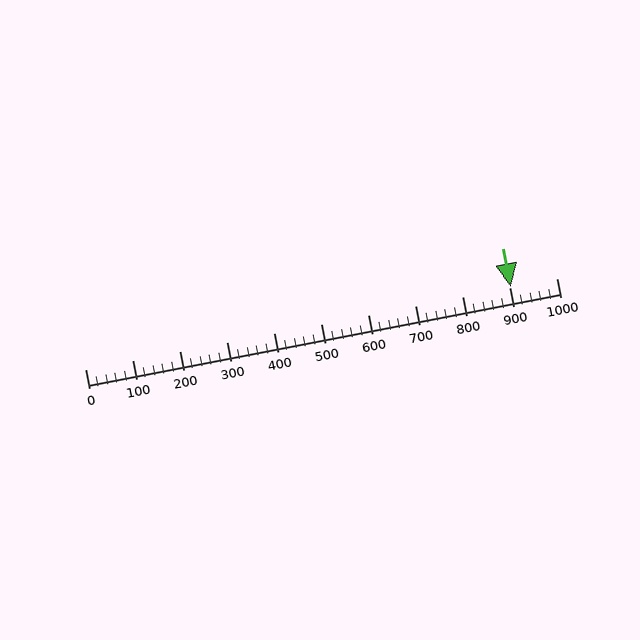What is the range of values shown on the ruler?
The ruler shows values from 0 to 1000.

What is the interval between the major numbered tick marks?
The major tick marks are spaced 100 units apart.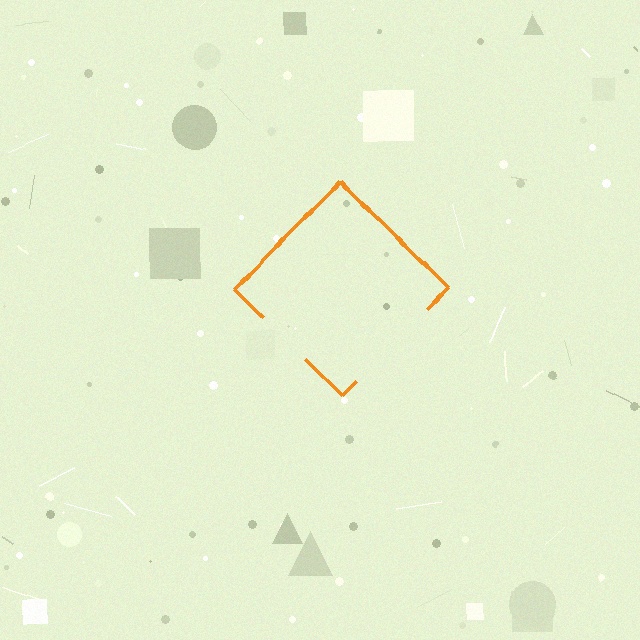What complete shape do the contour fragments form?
The contour fragments form a diamond.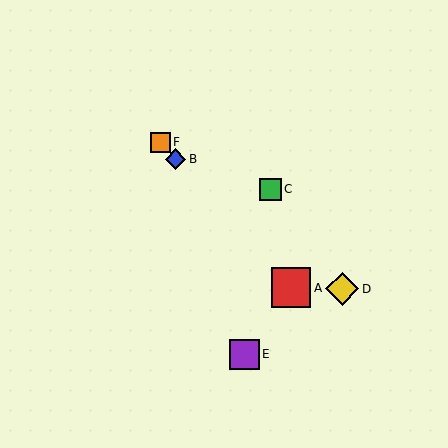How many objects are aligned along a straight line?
3 objects (A, B, F) are aligned along a straight line.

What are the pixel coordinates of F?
Object F is at (160, 142).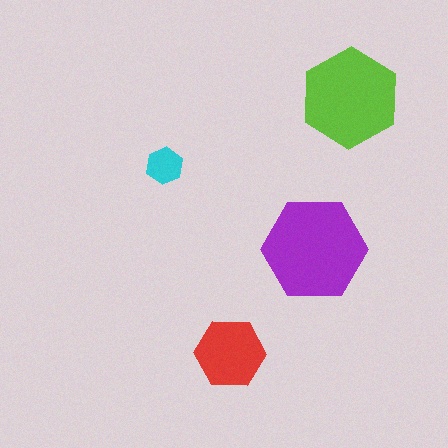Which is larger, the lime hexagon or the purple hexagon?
The purple one.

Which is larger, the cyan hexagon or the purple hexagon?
The purple one.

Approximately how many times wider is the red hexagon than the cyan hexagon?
About 2 times wider.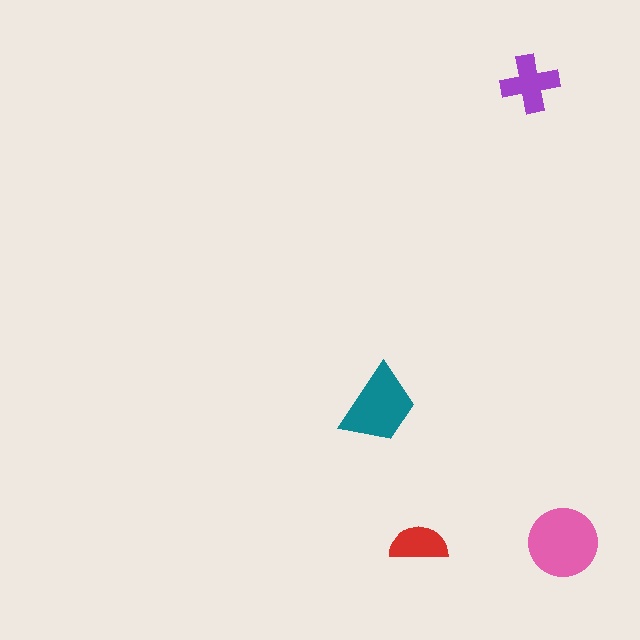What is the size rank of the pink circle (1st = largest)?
1st.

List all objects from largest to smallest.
The pink circle, the teal trapezoid, the purple cross, the red semicircle.